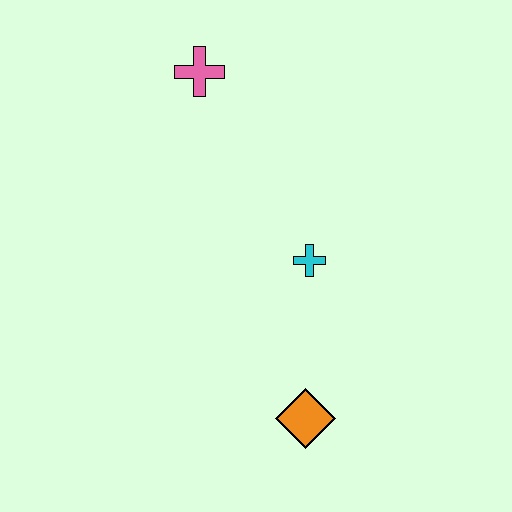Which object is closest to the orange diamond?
The cyan cross is closest to the orange diamond.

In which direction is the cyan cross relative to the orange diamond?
The cyan cross is above the orange diamond.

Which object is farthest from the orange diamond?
The pink cross is farthest from the orange diamond.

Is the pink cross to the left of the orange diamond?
Yes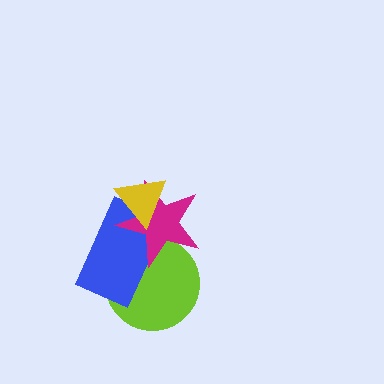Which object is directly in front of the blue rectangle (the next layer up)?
The magenta star is directly in front of the blue rectangle.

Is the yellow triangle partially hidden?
No, no other shape covers it.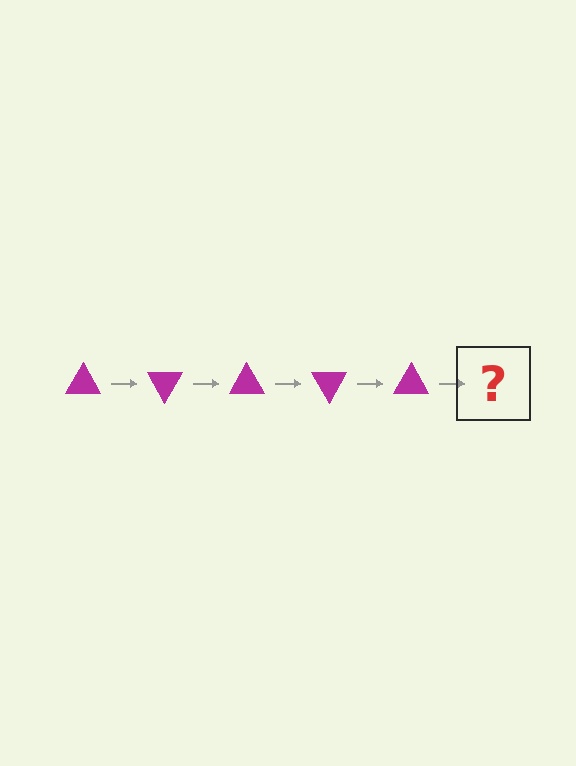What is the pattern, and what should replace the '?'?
The pattern is that the triangle rotates 60 degrees each step. The '?' should be a magenta triangle rotated 300 degrees.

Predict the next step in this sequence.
The next step is a magenta triangle rotated 300 degrees.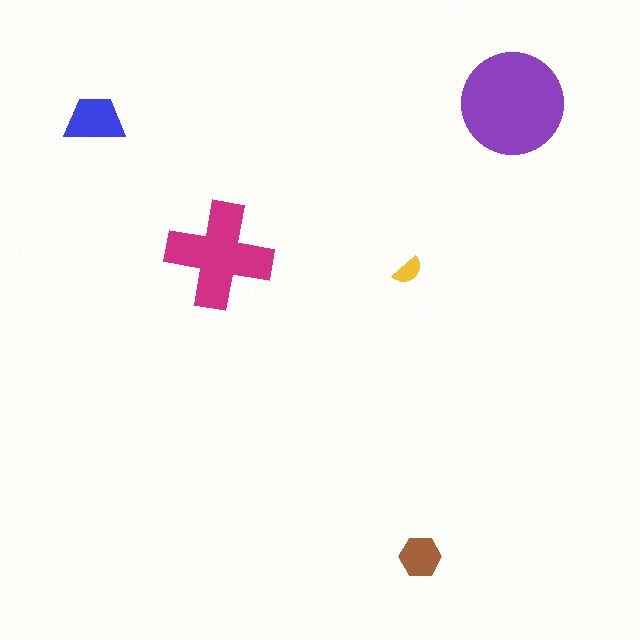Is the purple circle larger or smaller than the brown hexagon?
Larger.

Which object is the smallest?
The yellow semicircle.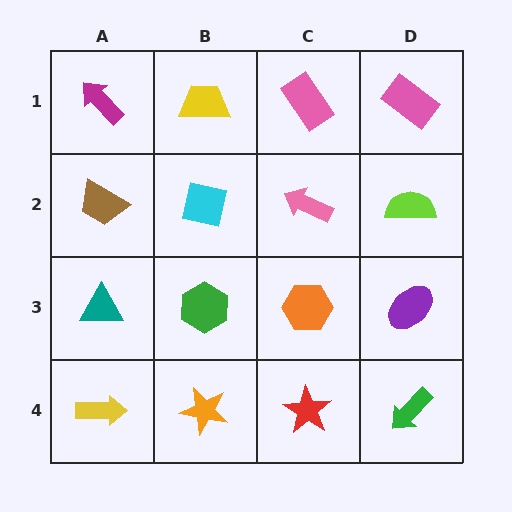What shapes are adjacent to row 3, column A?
A brown trapezoid (row 2, column A), a yellow arrow (row 4, column A), a green hexagon (row 3, column B).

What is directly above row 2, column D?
A pink rectangle.